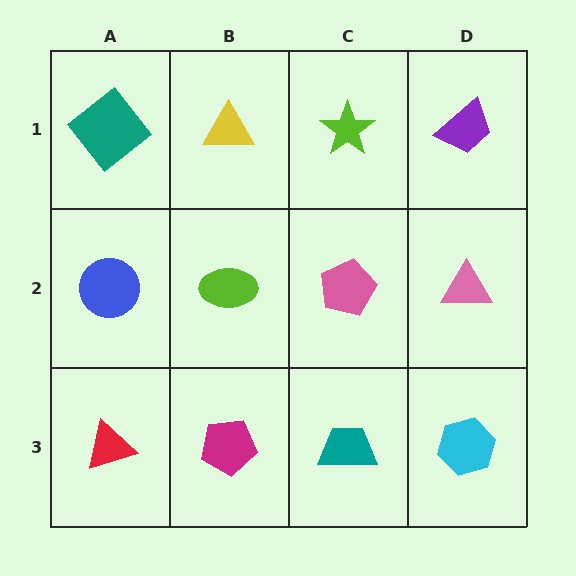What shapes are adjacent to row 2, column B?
A yellow triangle (row 1, column B), a magenta pentagon (row 3, column B), a blue circle (row 2, column A), a pink pentagon (row 2, column C).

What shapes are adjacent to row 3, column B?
A lime ellipse (row 2, column B), a red triangle (row 3, column A), a teal trapezoid (row 3, column C).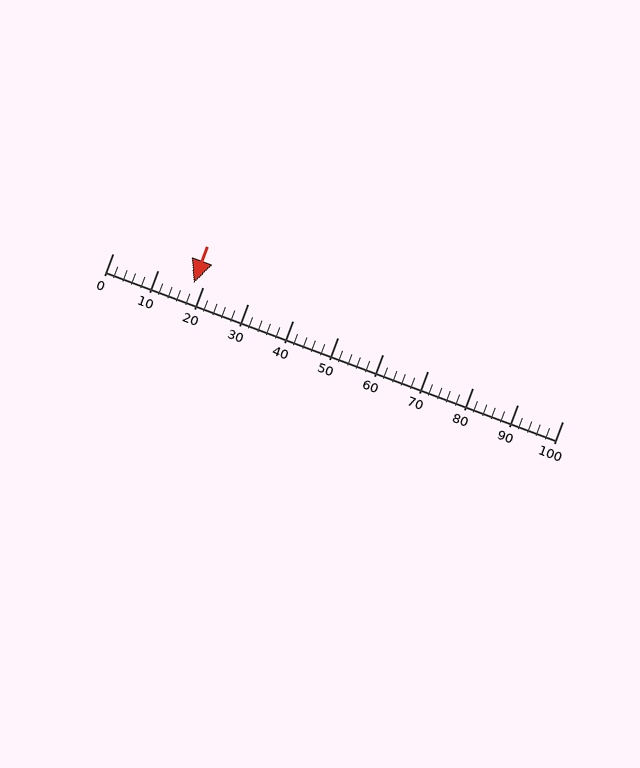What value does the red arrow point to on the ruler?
The red arrow points to approximately 18.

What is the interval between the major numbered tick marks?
The major tick marks are spaced 10 units apart.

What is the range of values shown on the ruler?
The ruler shows values from 0 to 100.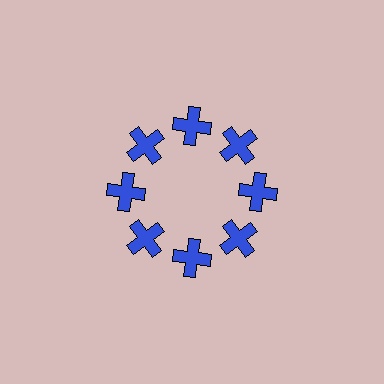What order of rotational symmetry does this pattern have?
This pattern has 8-fold rotational symmetry.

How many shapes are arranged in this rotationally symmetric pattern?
There are 8 shapes, arranged in 8 groups of 1.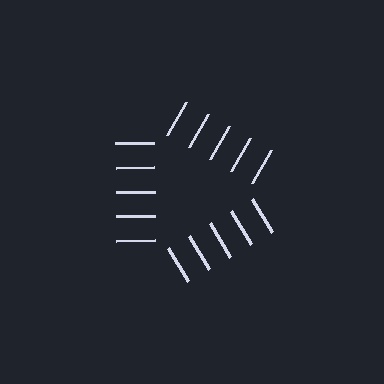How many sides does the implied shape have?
3 sides — the line-ends trace a triangle.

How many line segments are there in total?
15 — 5 along each of the 3 edges.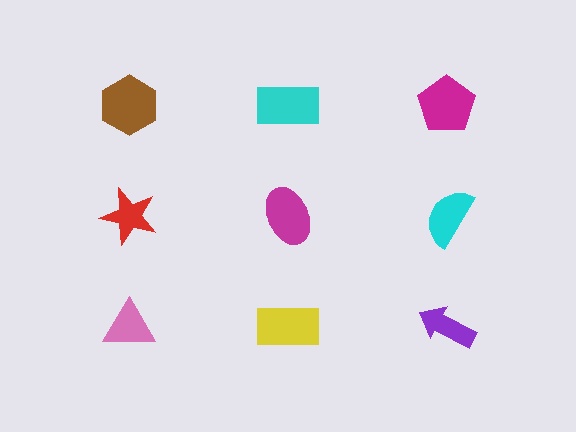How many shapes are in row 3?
3 shapes.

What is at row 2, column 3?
A cyan semicircle.